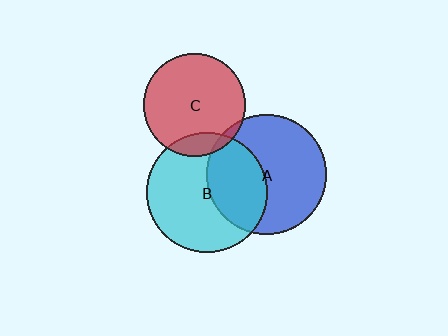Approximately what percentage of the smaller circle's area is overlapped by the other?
Approximately 5%.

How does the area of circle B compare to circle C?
Approximately 1.4 times.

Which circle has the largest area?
Circle B (cyan).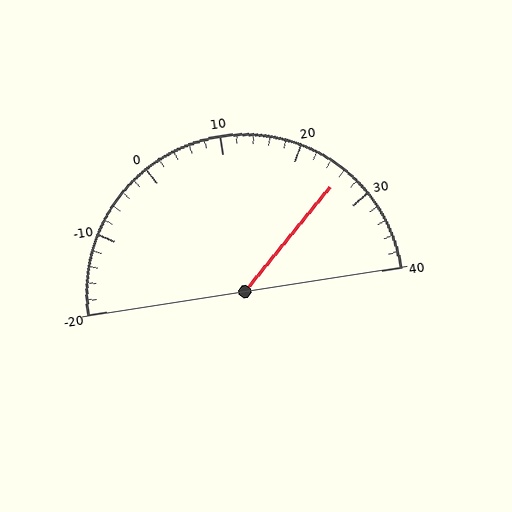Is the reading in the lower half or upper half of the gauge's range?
The reading is in the upper half of the range (-20 to 40).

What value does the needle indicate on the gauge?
The needle indicates approximately 26.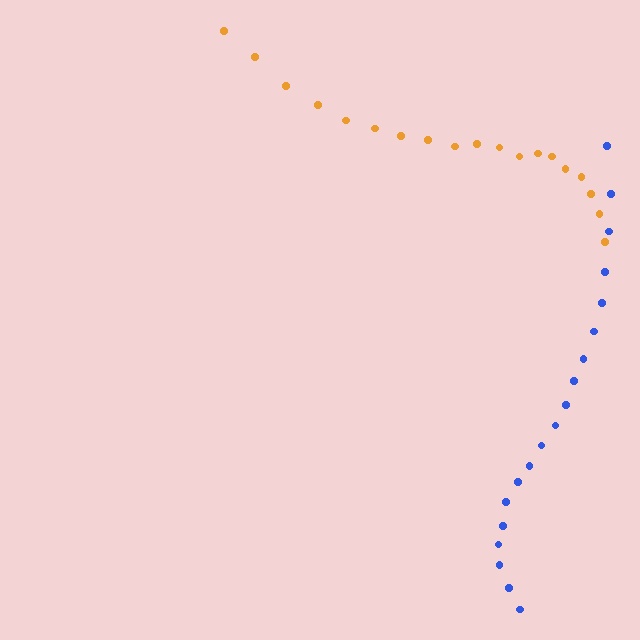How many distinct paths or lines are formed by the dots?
There are 2 distinct paths.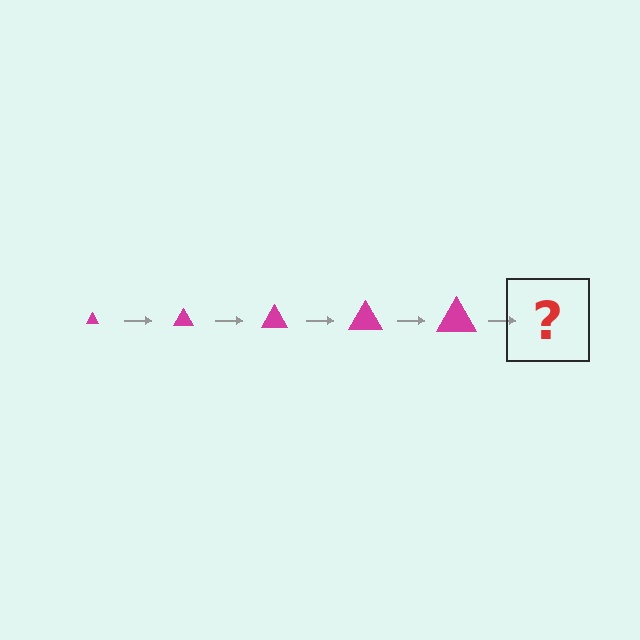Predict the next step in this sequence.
The next step is a magenta triangle, larger than the previous one.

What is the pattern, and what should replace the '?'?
The pattern is that the triangle gets progressively larger each step. The '?' should be a magenta triangle, larger than the previous one.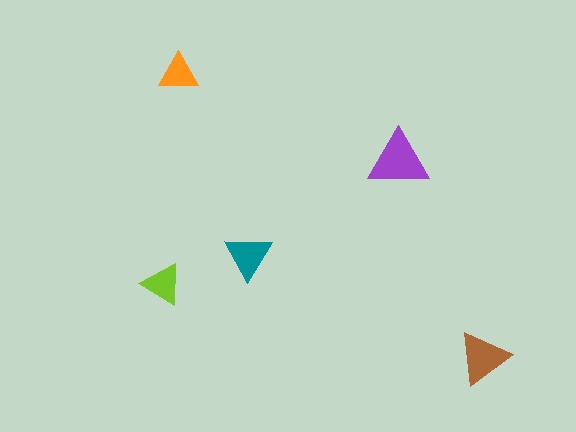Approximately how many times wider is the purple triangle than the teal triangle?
About 1.5 times wider.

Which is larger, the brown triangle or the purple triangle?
The purple one.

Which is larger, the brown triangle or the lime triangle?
The brown one.